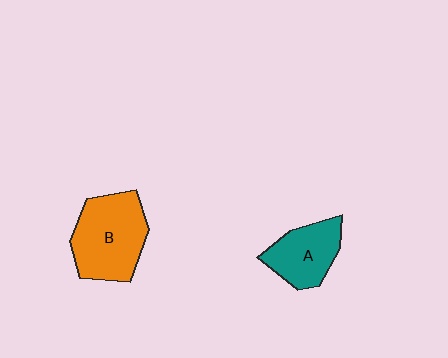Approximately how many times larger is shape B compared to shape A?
Approximately 1.5 times.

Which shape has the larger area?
Shape B (orange).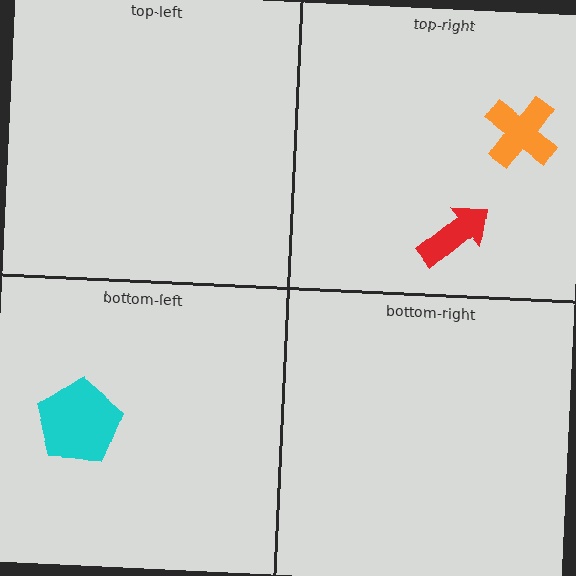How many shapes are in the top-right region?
2.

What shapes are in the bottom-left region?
The cyan pentagon.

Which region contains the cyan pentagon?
The bottom-left region.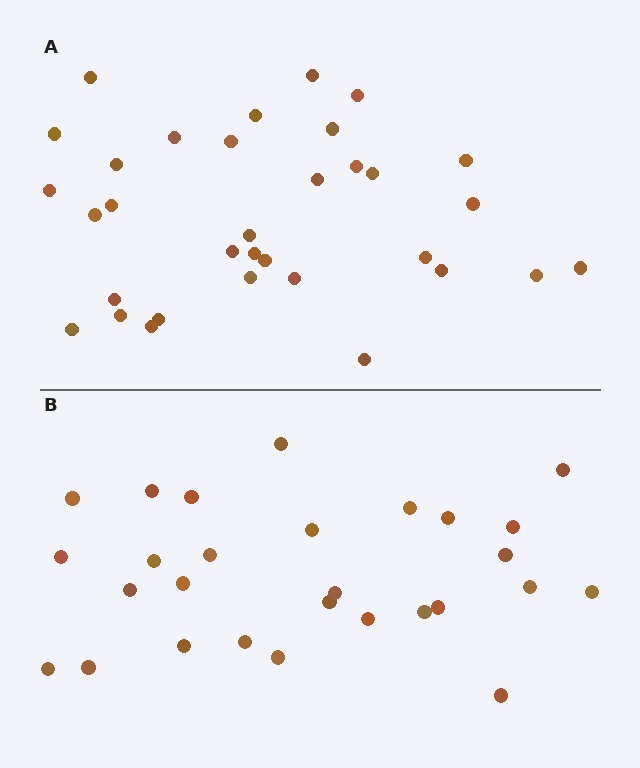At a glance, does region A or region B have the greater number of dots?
Region A (the top region) has more dots.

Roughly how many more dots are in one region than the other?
Region A has about 5 more dots than region B.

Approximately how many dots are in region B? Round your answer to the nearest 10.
About 30 dots. (The exact count is 28, which rounds to 30.)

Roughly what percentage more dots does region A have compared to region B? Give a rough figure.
About 20% more.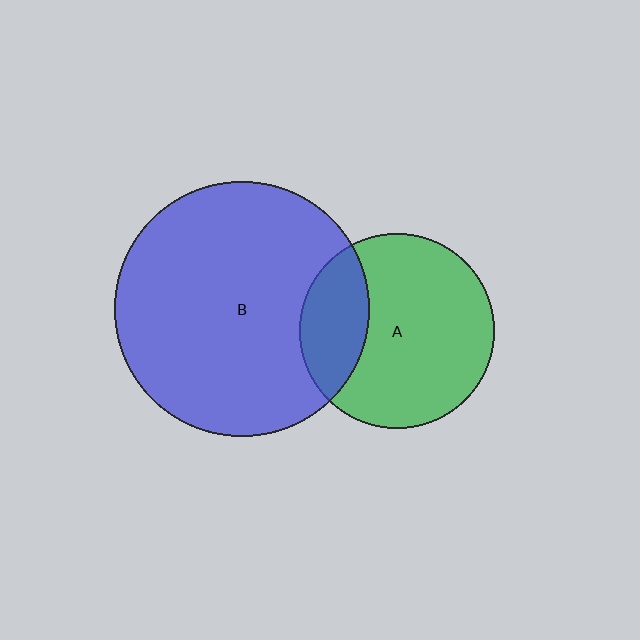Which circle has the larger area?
Circle B (blue).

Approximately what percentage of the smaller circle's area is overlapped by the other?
Approximately 25%.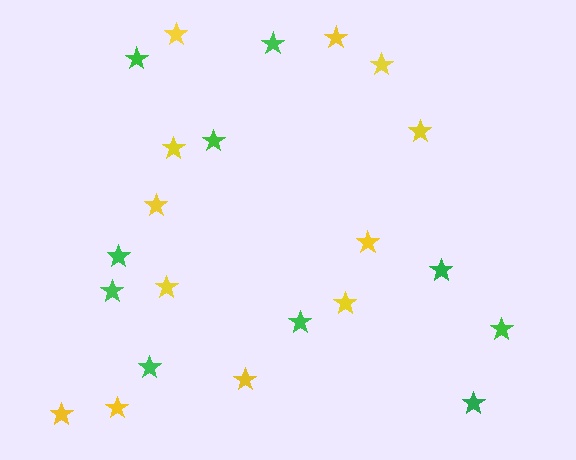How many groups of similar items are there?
There are 2 groups: one group of yellow stars (12) and one group of green stars (10).